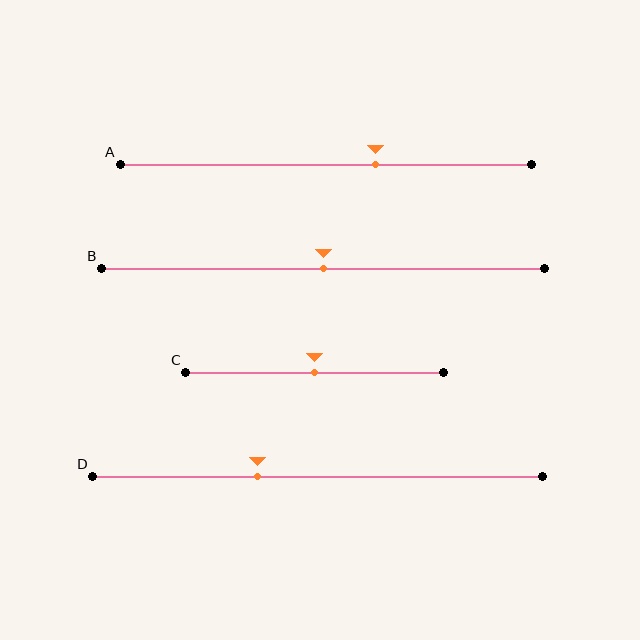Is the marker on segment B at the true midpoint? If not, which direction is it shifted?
Yes, the marker on segment B is at the true midpoint.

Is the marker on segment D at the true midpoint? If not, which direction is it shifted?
No, the marker on segment D is shifted to the left by about 13% of the segment length.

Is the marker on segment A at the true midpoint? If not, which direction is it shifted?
No, the marker on segment A is shifted to the right by about 12% of the segment length.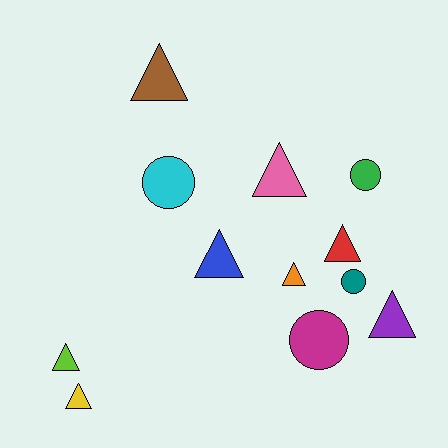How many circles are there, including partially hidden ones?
There are 4 circles.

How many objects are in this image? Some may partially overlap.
There are 12 objects.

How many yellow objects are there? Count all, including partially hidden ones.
There is 1 yellow object.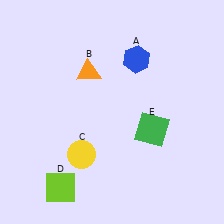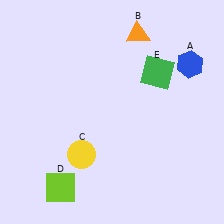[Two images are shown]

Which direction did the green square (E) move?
The green square (E) moved up.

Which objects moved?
The objects that moved are: the blue hexagon (A), the orange triangle (B), the green square (E).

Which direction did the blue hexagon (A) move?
The blue hexagon (A) moved right.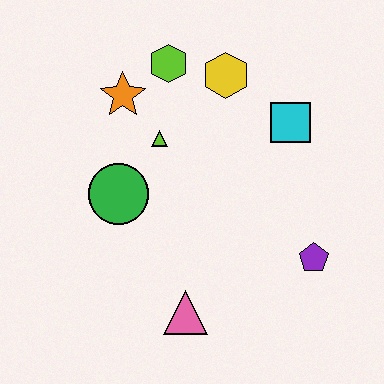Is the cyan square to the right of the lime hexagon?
Yes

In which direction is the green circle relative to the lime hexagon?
The green circle is below the lime hexagon.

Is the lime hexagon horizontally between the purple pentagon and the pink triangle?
No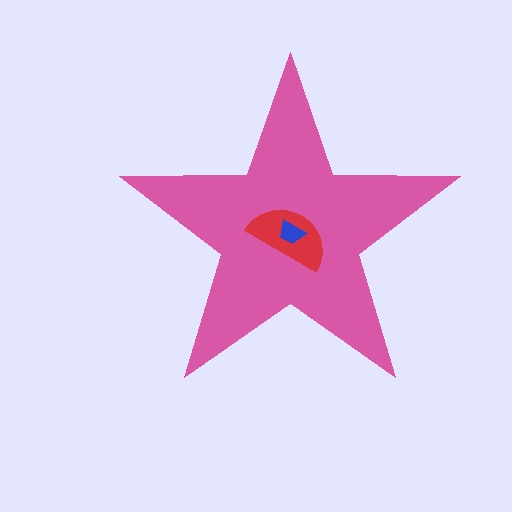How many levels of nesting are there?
3.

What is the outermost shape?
The pink star.